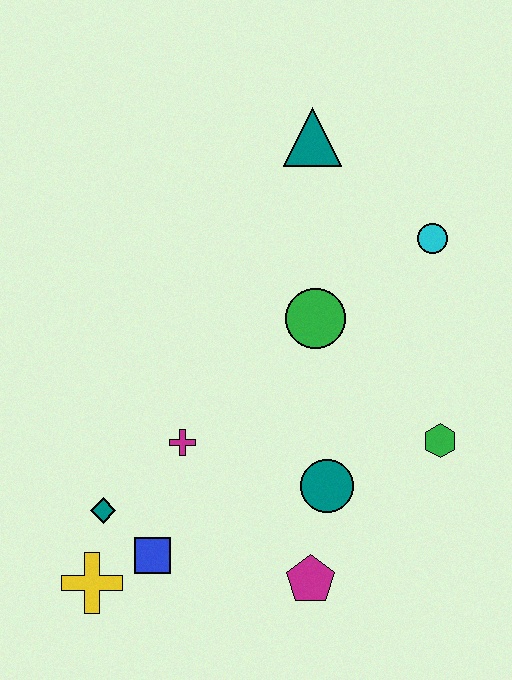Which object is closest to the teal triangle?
The cyan circle is closest to the teal triangle.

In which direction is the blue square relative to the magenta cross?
The blue square is below the magenta cross.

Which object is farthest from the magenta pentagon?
The teal triangle is farthest from the magenta pentagon.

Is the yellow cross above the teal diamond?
No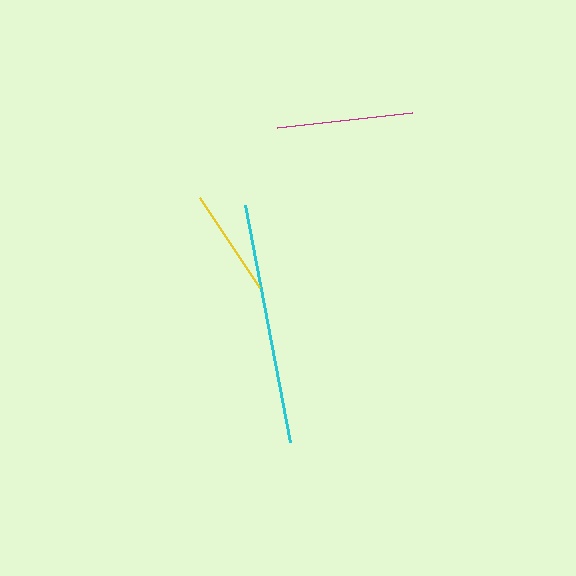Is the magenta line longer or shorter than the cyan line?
The cyan line is longer than the magenta line.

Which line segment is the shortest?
The yellow line is the shortest at approximately 108 pixels.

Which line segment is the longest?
The cyan line is the longest at approximately 242 pixels.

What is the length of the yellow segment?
The yellow segment is approximately 108 pixels long.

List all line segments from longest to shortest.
From longest to shortest: cyan, magenta, yellow.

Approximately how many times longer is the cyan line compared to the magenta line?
The cyan line is approximately 1.8 times the length of the magenta line.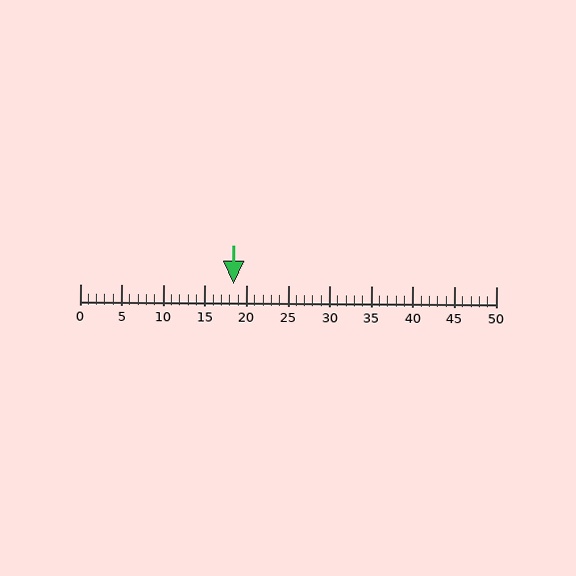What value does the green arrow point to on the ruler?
The green arrow points to approximately 18.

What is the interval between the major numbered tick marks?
The major tick marks are spaced 5 units apart.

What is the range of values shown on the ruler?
The ruler shows values from 0 to 50.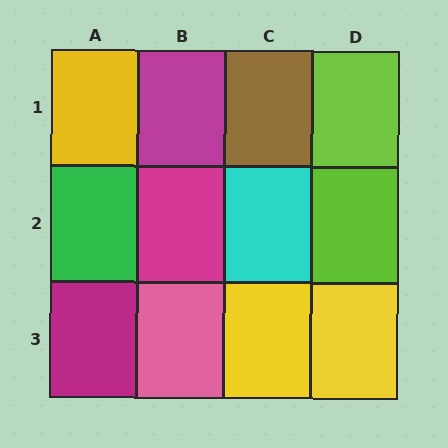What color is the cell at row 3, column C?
Yellow.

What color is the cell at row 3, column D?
Yellow.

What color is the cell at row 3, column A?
Magenta.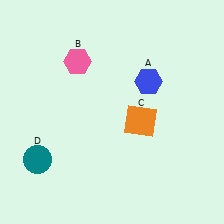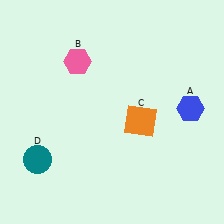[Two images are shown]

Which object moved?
The blue hexagon (A) moved right.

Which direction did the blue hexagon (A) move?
The blue hexagon (A) moved right.